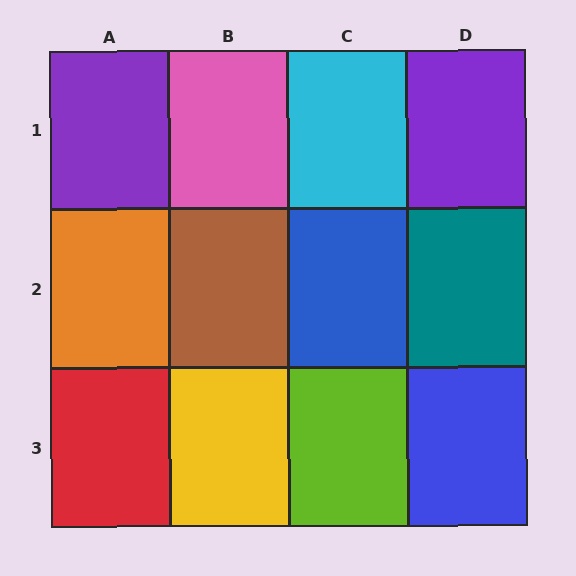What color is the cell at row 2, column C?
Blue.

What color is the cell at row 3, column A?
Red.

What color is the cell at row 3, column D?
Blue.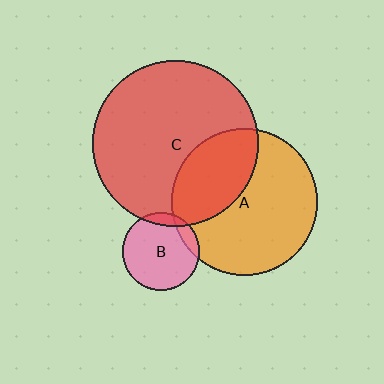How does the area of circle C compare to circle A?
Approximately 1.3 times.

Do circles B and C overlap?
Yes.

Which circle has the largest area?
Circle C (red).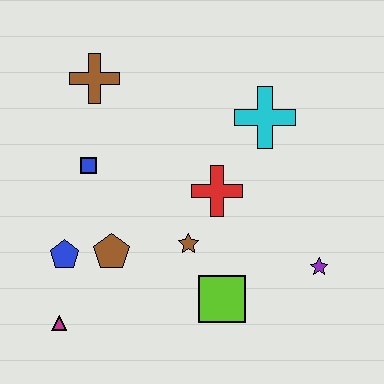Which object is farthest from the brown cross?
The purple star is farthest from the brown cross.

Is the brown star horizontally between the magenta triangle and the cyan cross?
Yes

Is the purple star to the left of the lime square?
No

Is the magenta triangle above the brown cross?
No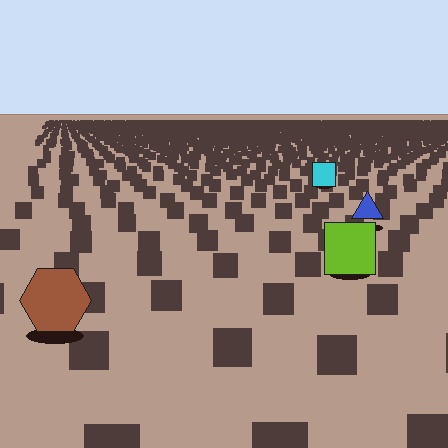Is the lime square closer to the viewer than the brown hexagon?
No. The brown hexagon is closer — you can tell from the texture gradient: the ground texture is coarser near it.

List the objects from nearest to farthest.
From nearest to farthest: the brown hexagon, the lime square, the blue triangle, the cyan square.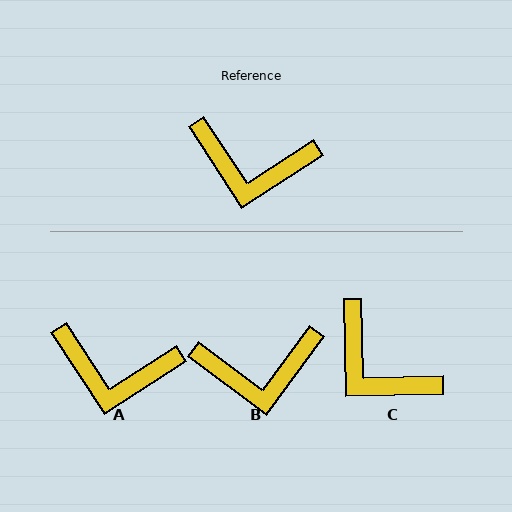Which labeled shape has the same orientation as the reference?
A.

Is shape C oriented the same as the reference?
No, it is off by about 32 degrees.